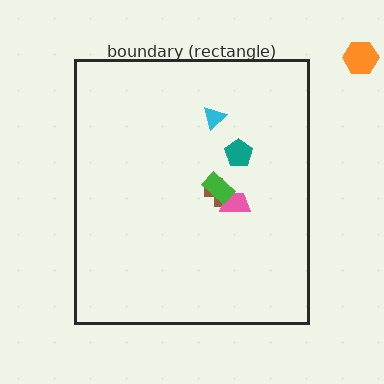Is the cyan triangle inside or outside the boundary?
Inside.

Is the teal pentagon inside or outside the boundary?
Inside.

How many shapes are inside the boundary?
5 inside, 1 outside.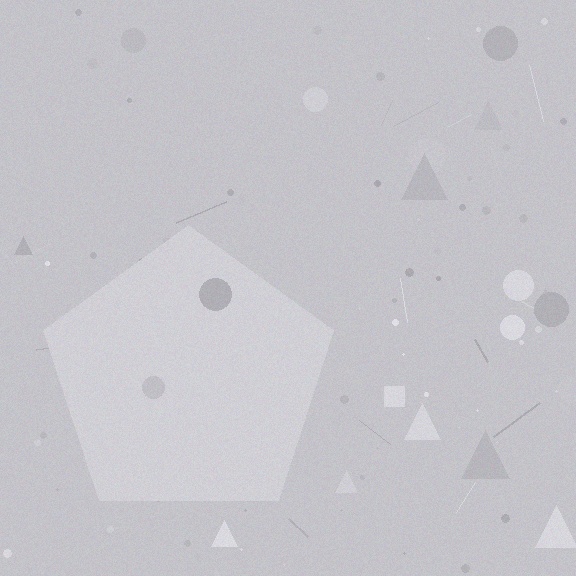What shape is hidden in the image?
A pentagon is hidden in the image.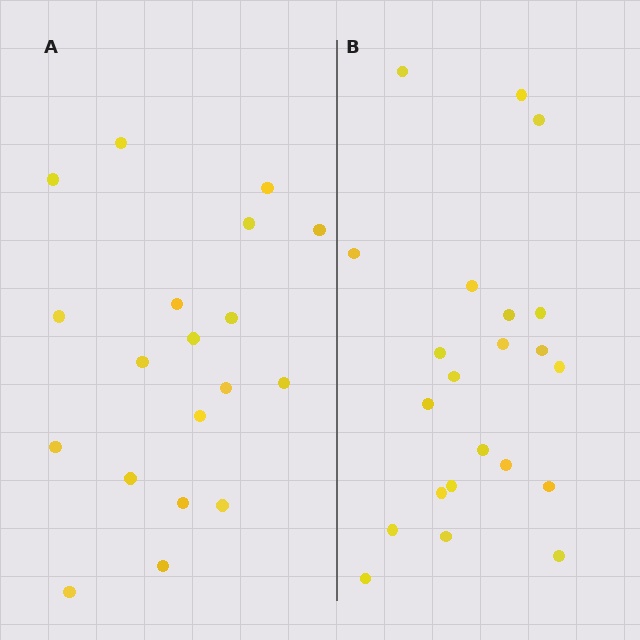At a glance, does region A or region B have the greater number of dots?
Region B (the right region) has more dots.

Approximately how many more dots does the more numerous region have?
Region B has just a few more — roughly 2 or 3 more dots than region A.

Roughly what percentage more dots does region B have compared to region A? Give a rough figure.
About 15% more.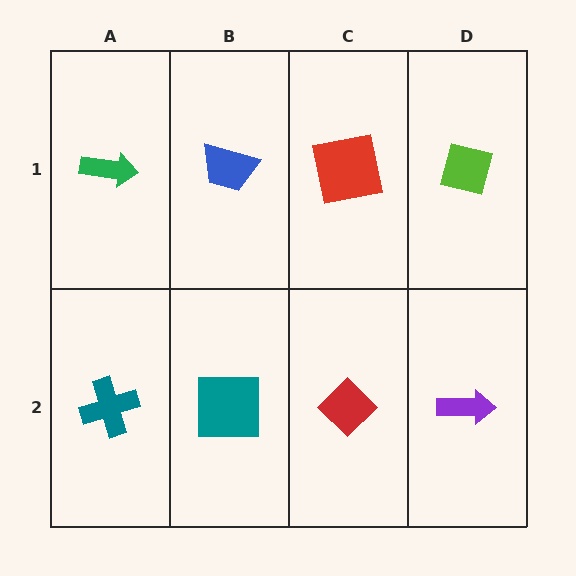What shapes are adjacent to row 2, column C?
A red square (row 1, column C), a teal square (row 2, column B), a purple arrow (row 2, column D).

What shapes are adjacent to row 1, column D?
A purple arrow (row 2, column D), a red square (row 1, column C).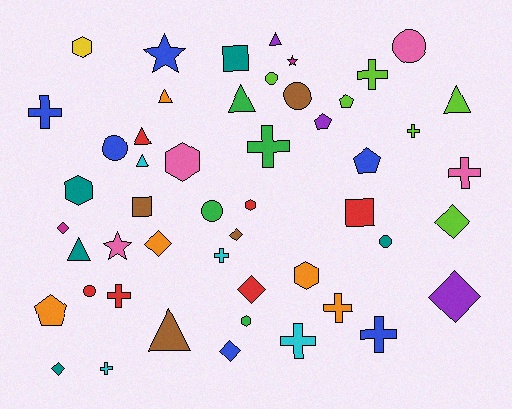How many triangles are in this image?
There are 8 triangles.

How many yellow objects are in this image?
There is 1 yellow object.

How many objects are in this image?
There are 50 objects.